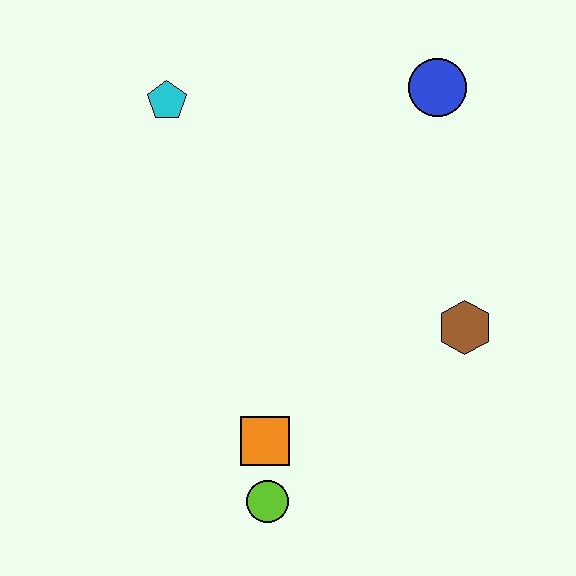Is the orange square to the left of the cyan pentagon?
No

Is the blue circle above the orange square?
Yes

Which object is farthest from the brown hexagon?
The cyan pentagon is farthest from the brown hexagon.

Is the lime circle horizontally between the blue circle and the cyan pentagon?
Yes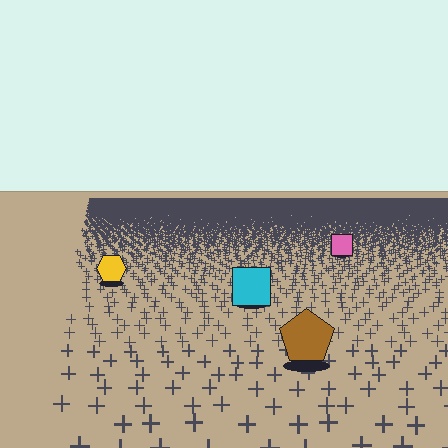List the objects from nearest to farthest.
From nearest to farthest: the brown pentagon, the cyan square, the yellow hexagon, the pink square.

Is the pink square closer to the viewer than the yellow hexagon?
No. The yellow hexagon is closer — you can tell from the texture gradient: the ground texture is coarser near it.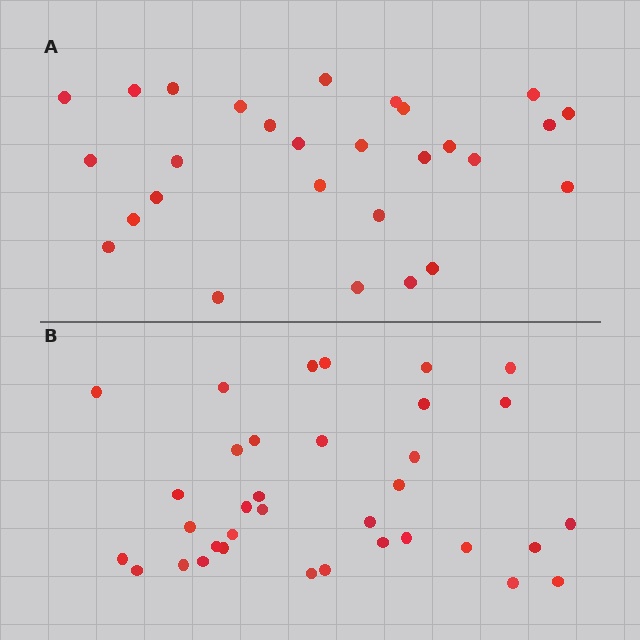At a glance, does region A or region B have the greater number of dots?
Region B (the bottom region) has more dots.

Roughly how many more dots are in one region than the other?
Region B has roughly 8 or so more dots than region A.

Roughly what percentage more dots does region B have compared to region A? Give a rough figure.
About 25% more.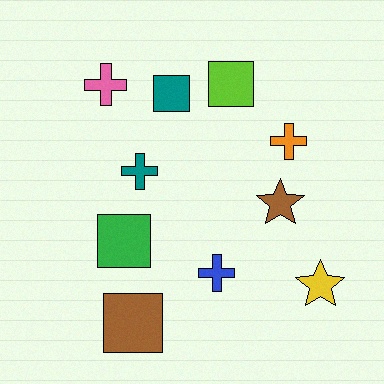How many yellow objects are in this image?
There is 1 yellow object.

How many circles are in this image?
There are no circles.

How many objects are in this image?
There are 10 objects.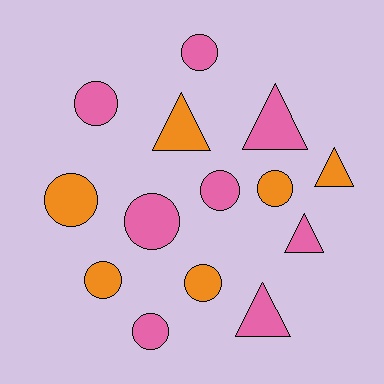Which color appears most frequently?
Pink, with 8 objects.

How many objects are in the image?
There are 14 objects.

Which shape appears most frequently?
Circle, with 9 objects.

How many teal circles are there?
There are no teal circles.